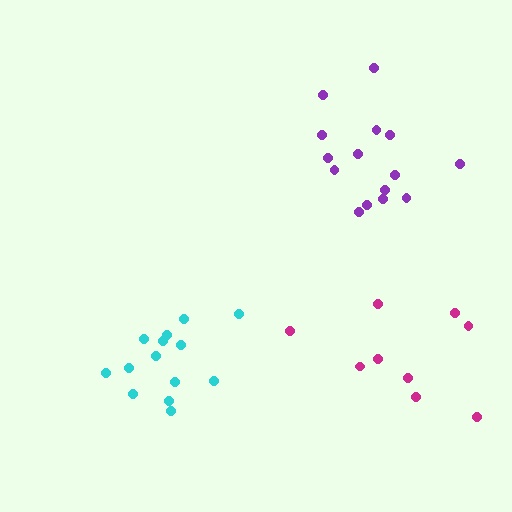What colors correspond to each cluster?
The clusters are colored: magenta, cyan, purple.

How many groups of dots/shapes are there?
There are 3 groups.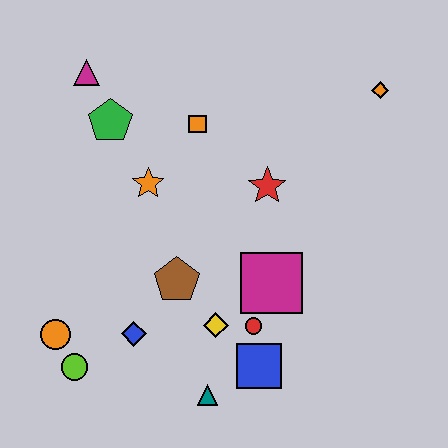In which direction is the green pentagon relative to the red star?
The green pentagon is to the left of the red star.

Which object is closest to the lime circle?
The orange circle is closest to the lime circle.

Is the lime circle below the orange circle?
Yes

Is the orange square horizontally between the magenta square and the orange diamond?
No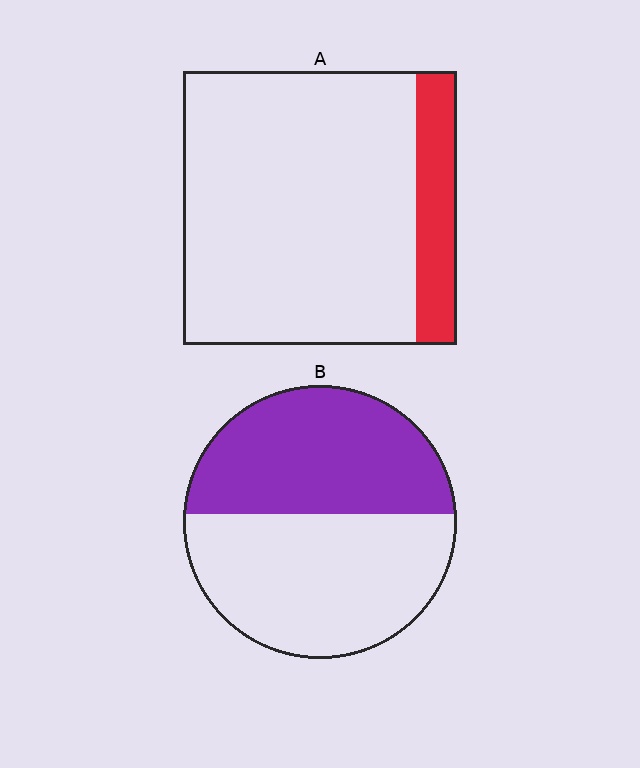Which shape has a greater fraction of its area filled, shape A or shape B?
Shape B.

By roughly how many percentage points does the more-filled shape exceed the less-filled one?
By roughly 30 percentage points (B over A).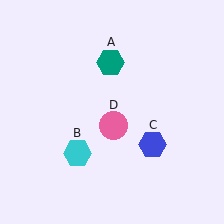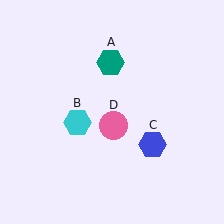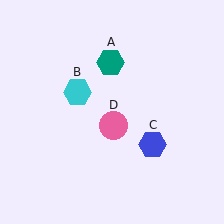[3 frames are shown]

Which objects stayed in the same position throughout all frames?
Teal hexagon (object A) and blue hexagon (object C) and pink circle (object D) remained stationary.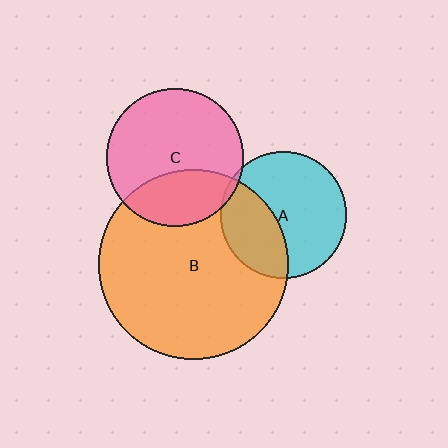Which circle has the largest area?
Circle B (orange).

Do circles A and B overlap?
Yes.